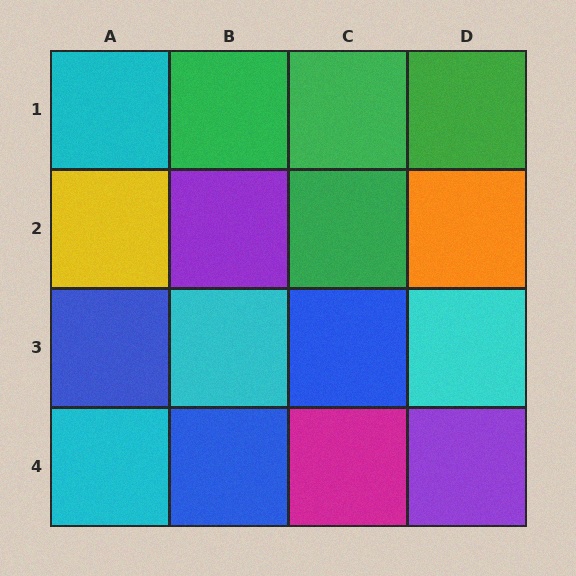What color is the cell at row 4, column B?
Blue.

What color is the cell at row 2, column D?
Orange.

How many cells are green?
4 cells are green.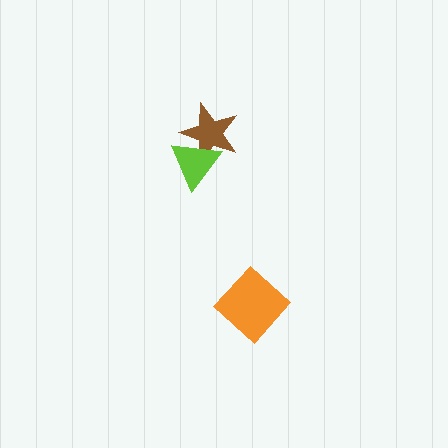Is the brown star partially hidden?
Yes, it is partially covered by another shape.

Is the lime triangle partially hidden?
No, no other shape covers it.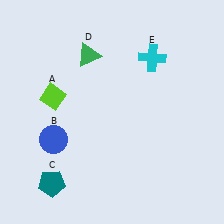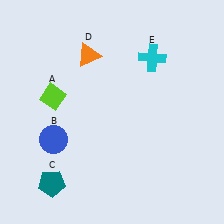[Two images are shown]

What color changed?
The triangle (D) changed from green in Image 1 to orange in Image 2.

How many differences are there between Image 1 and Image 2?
There is 1 difference between the two images.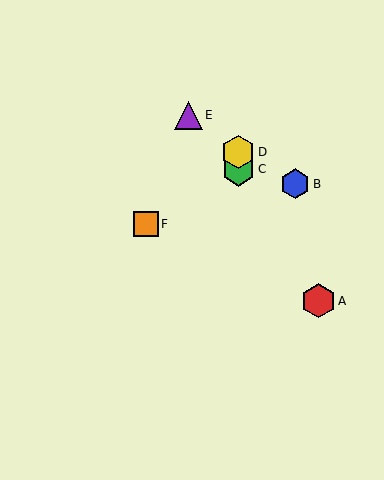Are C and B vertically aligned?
No, C is at x≈238 and B is at x≈295.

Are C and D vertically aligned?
Yes, both are at x≈238.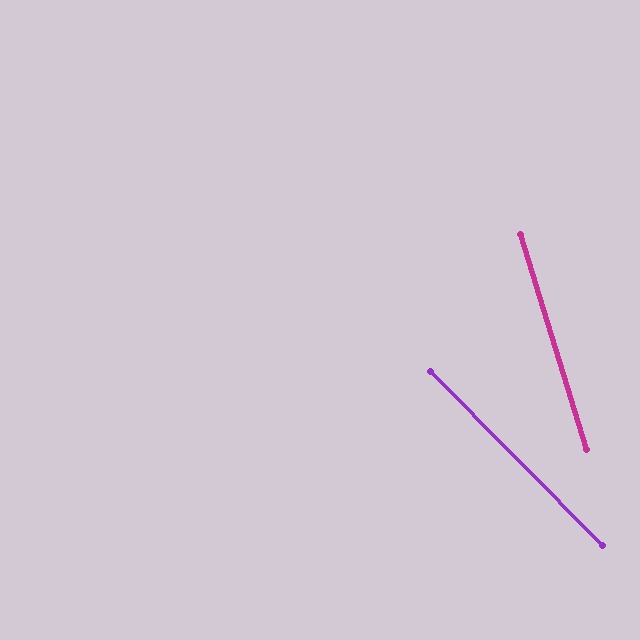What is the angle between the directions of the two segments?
Approximately 28 degrees.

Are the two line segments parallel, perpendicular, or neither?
Neither parallel nor perpendicular — they differ by about 28°.